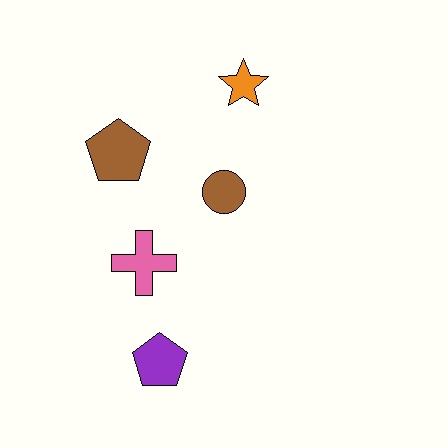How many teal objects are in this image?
There are no teal objects.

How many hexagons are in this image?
There are no hexagons.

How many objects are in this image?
There are 5 objects.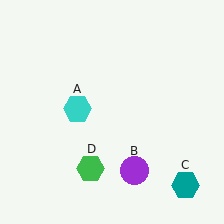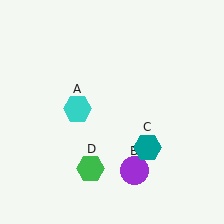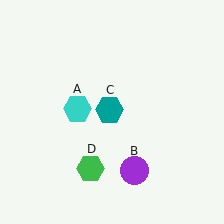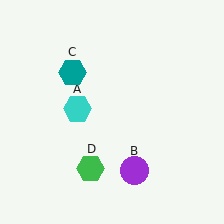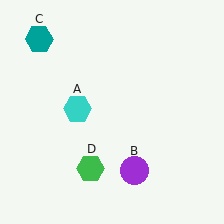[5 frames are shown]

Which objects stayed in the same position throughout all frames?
Cyan hexagon (object A) and purple circle (object B) and green hexagon (object D) remained stationary.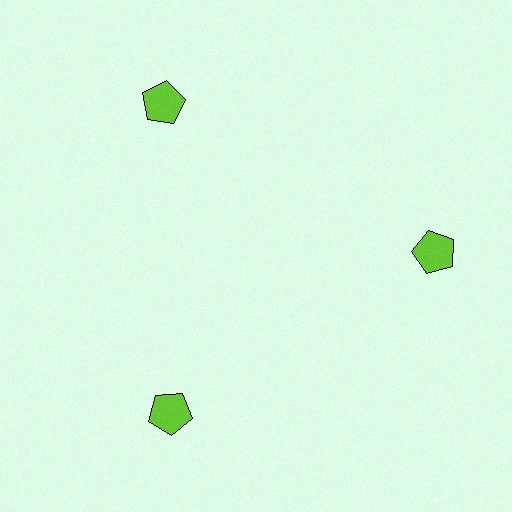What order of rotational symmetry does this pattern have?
This pattern has 3-fold rotational symmetry.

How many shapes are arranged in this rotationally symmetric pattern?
There are 3 shapes, arranged in 3 groups of 1.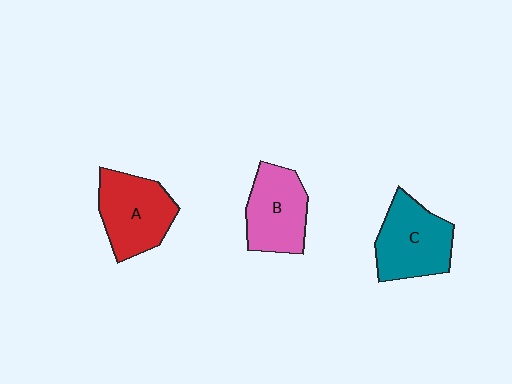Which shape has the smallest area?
Shape B (pink).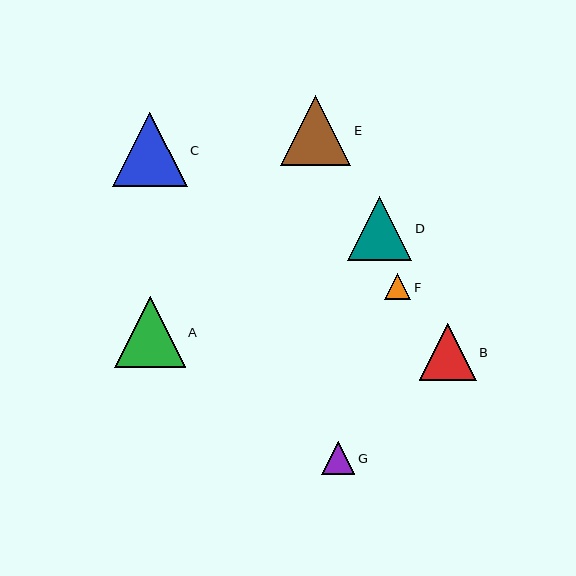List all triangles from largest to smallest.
From largest to smallest: C, A, E, D, B, G, F.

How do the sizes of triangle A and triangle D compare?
Triangle A and triangle D are approximately the same size.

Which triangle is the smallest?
Triangle F is the smallest with a size of approximately 26 pixels.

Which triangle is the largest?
Triangle C is the largest with a size of approximately 75 pixels.